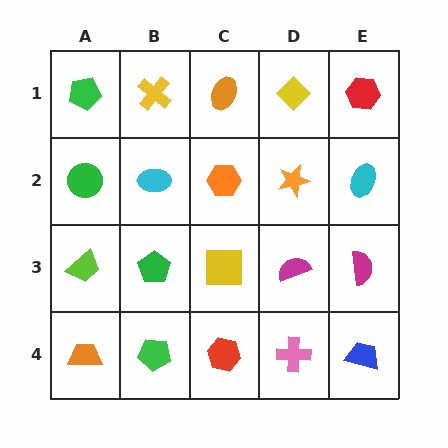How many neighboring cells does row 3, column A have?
3.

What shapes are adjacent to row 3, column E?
A cyan ellipse (row 2, column E), a blue trapezoid (row 4, column E), a magenta semicircle (row 3, column D).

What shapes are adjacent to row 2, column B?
A yellow cross (row 1, column B), a green pentagon (row 3, column B), a green circle (row 2, column A), an orange hexagon (row 2, column C).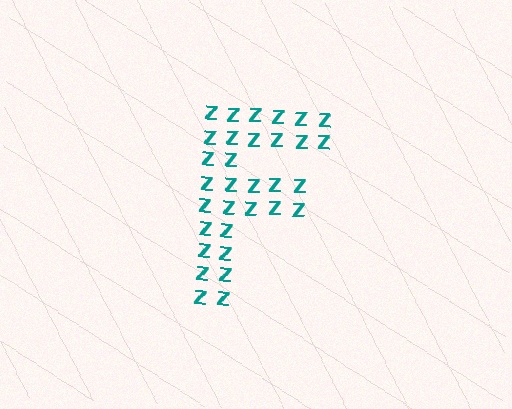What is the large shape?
The large shape is the letter F.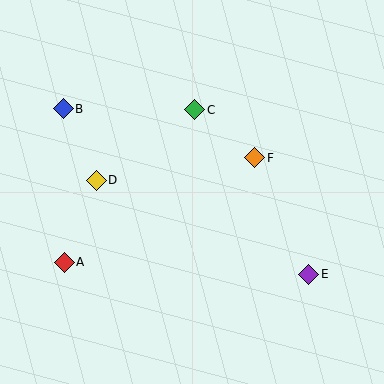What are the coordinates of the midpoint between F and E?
The midpoint between F and E is at (282, 216).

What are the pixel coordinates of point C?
Point C is at (195, 110).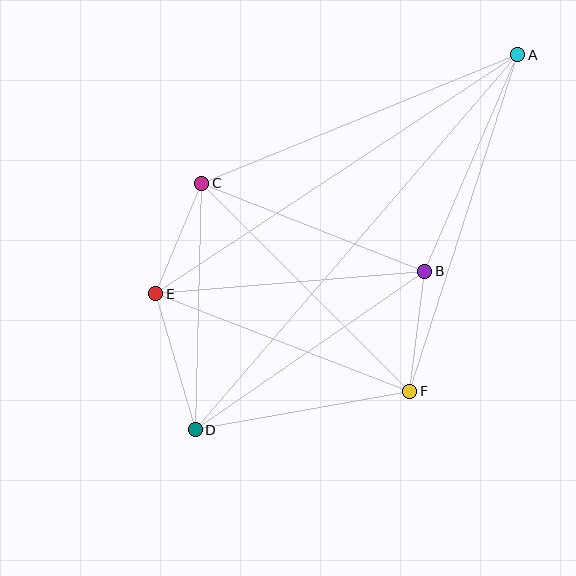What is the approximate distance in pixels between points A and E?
The distance between A and E is approximately 434 pixels.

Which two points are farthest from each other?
Points A and D are farthest from each other.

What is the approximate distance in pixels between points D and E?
The distance between D and E is approximately 142 pixels.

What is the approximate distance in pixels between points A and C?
The distance between A and C is approximately 341 pixels.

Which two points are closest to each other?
Points C and E are closest to each other.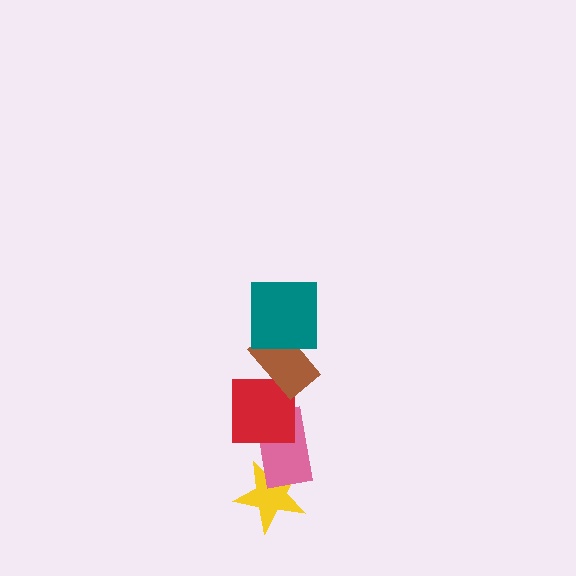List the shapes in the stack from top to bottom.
From top to bottom: the teal square, the brown rectangle, the red square, the pink rectangle, the yellow star.